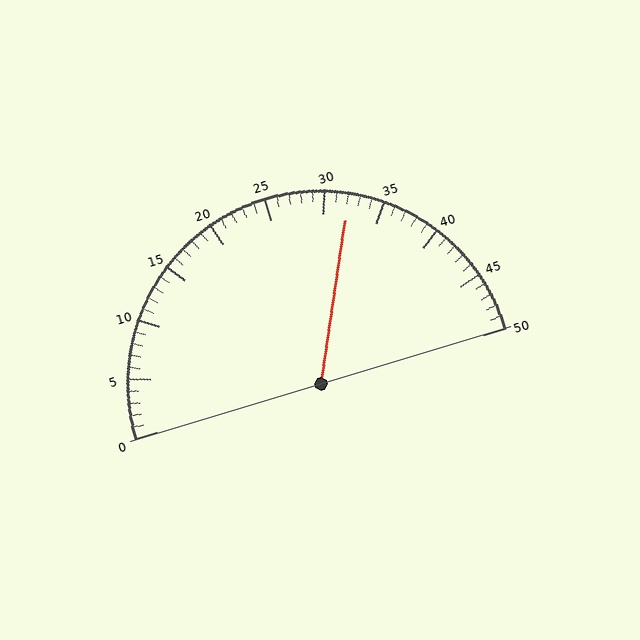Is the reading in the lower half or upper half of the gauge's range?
The reading is in the upper half of the range (0 to 50).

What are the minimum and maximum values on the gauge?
The gauge ranges from 0 to 50.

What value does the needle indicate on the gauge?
The needle indicates approximately 32.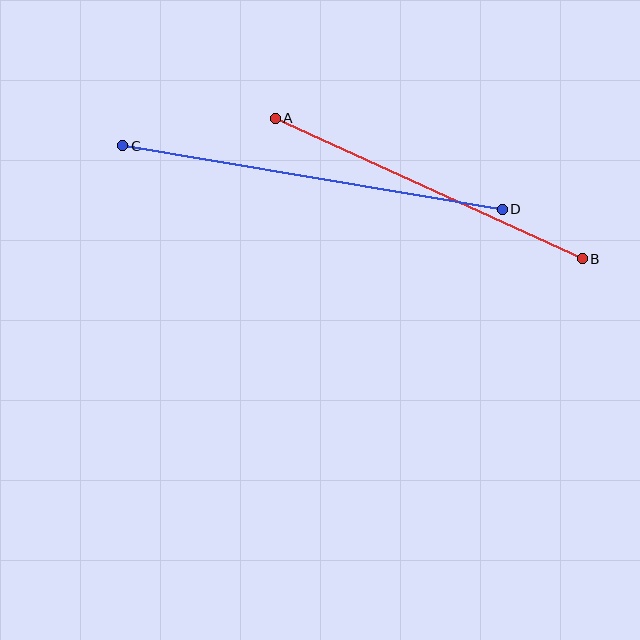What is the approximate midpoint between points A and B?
The midpoint is at approximately (429, 189) pixels.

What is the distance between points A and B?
The distance is approximately 338 pixels.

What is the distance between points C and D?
The distance is approximately 385 pixels.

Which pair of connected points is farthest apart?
Points C and D are farthest apart.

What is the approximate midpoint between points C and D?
The midpoint is at approximately (313, 177) pixels.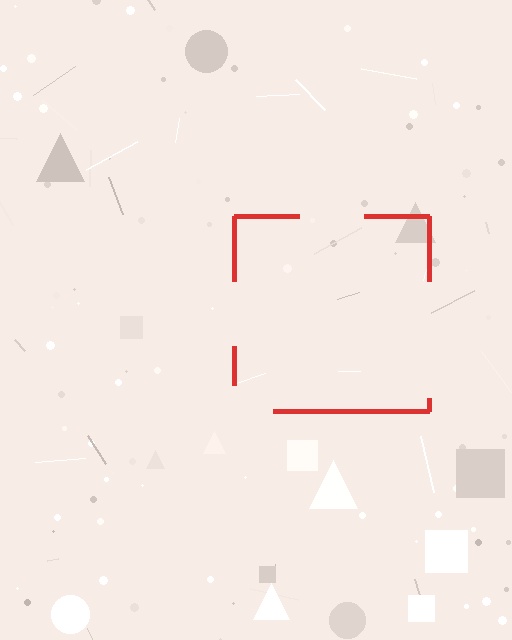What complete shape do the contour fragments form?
The contour fragments form a square.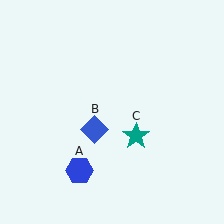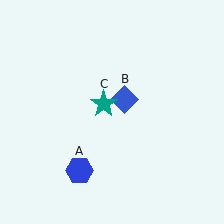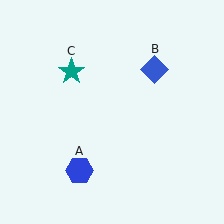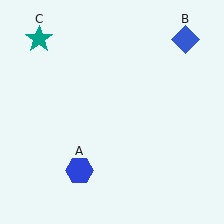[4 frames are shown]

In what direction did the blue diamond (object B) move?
The blue diamond (object B) moved up and to the right.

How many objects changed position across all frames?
2 objects changed position: blue diamond (object B), teal star (object C).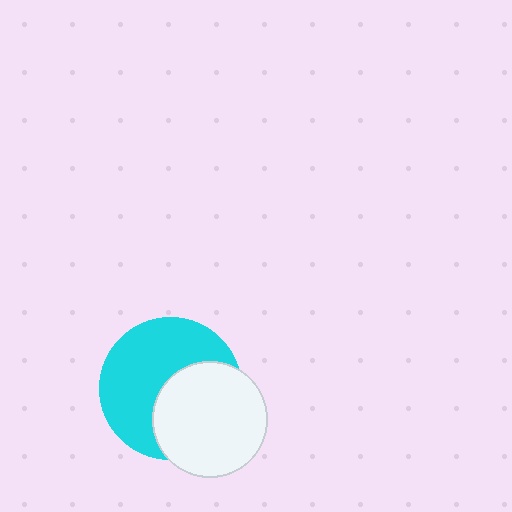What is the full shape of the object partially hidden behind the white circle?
The partially hidden object is a cyan circle.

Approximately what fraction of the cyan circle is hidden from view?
Roughly 42% of the cyan circle is hidden behind the white circle.